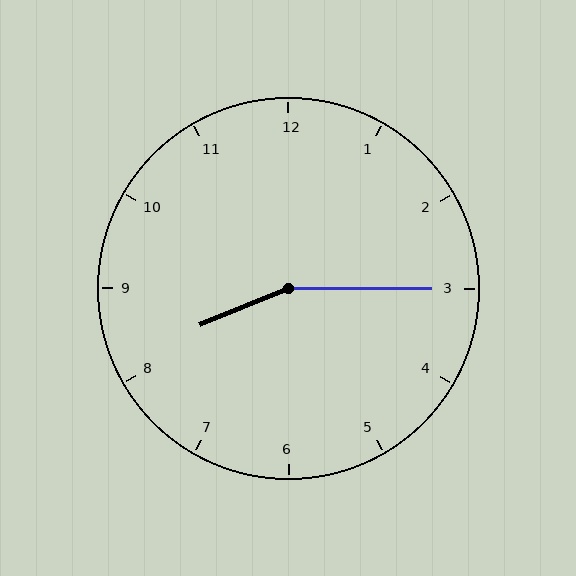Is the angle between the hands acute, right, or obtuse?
It is obtuse.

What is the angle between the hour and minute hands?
Approximately 158 degrees.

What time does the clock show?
8:15.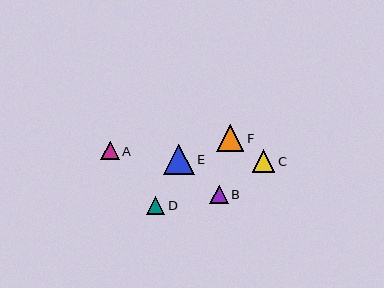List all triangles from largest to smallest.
From largest to smallest: E, F, C, B, A, D.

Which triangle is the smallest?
Triangle D is the smallest with a size of approximately 18 pixels.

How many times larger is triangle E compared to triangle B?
Triangle E is approximately 1.6 times the size of triangle B.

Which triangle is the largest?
Triangle E is the largest with a size of approximately 30 pixels.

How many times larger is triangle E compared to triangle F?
Triangle E is approximately 1.1 times the size of triangle F.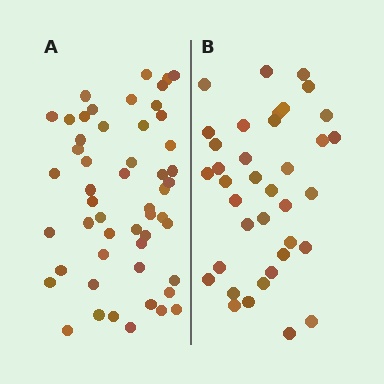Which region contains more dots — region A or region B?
Region A (the left region) has more dots.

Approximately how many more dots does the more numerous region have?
Region A has approximately 15 more dots than region B.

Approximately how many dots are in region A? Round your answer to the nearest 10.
About 50 dots. (The exact count is 52, which rounds to 50.)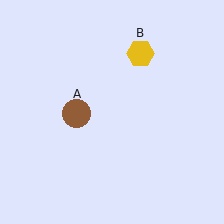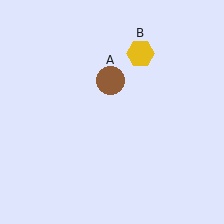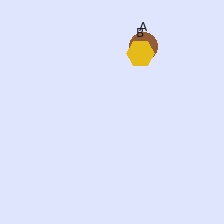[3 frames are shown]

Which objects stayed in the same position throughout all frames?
Yellow hexagon (object B) remained stationary.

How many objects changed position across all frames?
1 object changed position: brown circle (object A).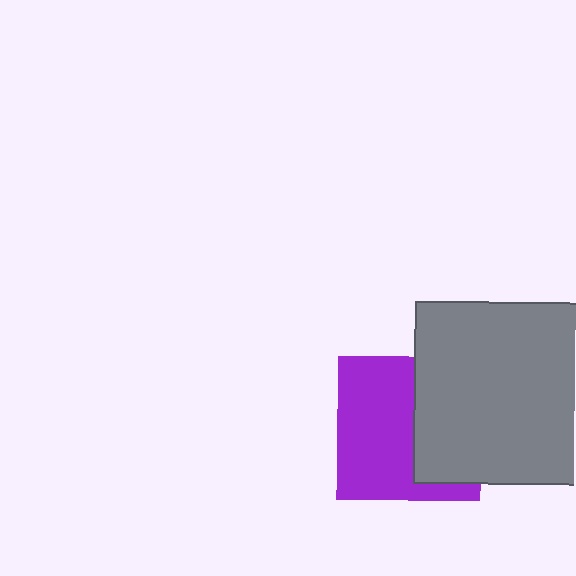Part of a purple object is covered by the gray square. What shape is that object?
It is a square.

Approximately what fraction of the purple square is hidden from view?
Roughly 41% of the purple square is hidden behind the gray square.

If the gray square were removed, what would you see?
You would see the complete purple square.